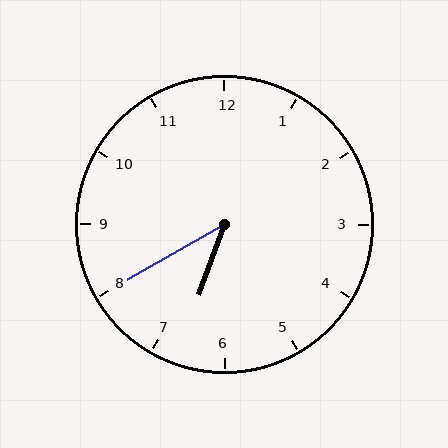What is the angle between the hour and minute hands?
Approximately 40 degrees.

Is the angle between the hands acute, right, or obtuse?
It is acute.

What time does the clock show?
6:40.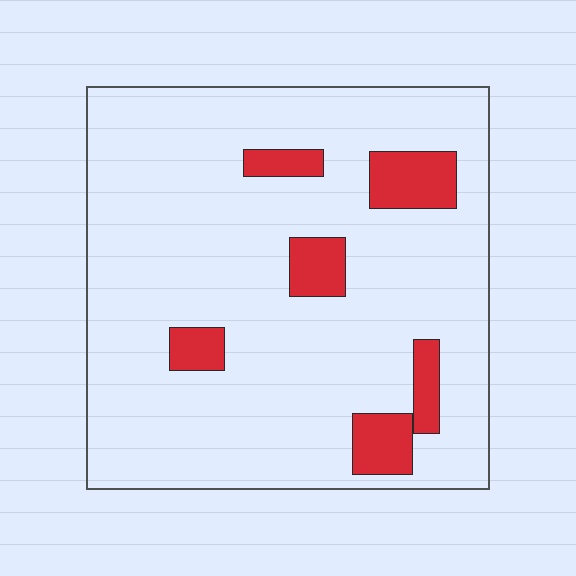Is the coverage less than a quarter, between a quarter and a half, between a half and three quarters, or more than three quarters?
Less than a quarter.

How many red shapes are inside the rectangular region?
6.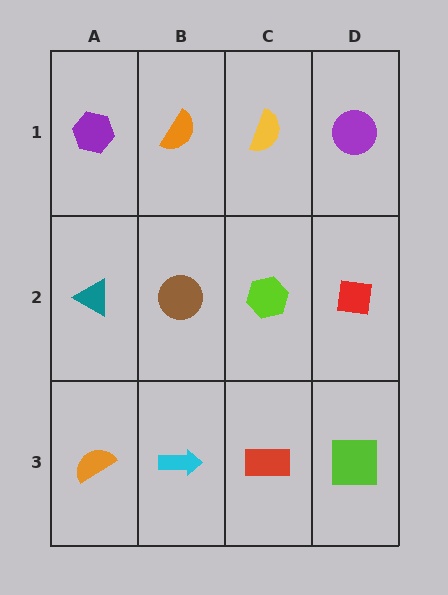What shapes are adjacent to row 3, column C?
A lime hexagon (row 2, column C), a cyan arrow (row 3, column B), a lime square (row 3, column D).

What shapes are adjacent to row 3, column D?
A red square (row 2, column D), a red rectangle (row 3, column C).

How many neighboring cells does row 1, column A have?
2.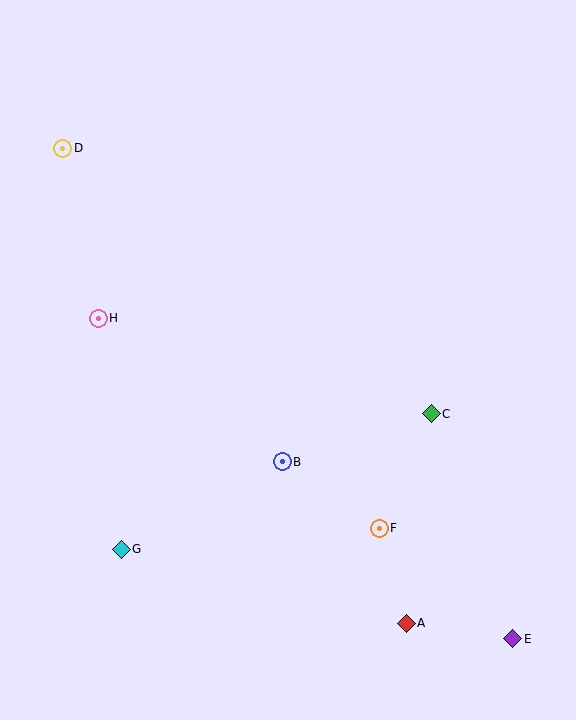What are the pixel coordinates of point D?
Point D is at (63, 148).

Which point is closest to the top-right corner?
Point C is closest to the top-right corner.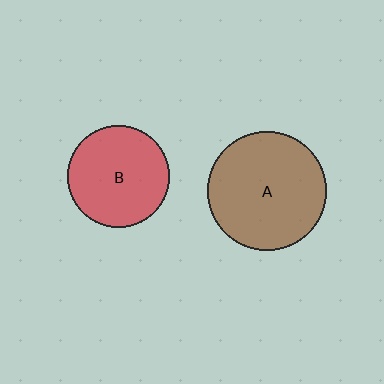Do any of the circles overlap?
No, none of the circles overlap.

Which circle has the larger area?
Circle A (brown).